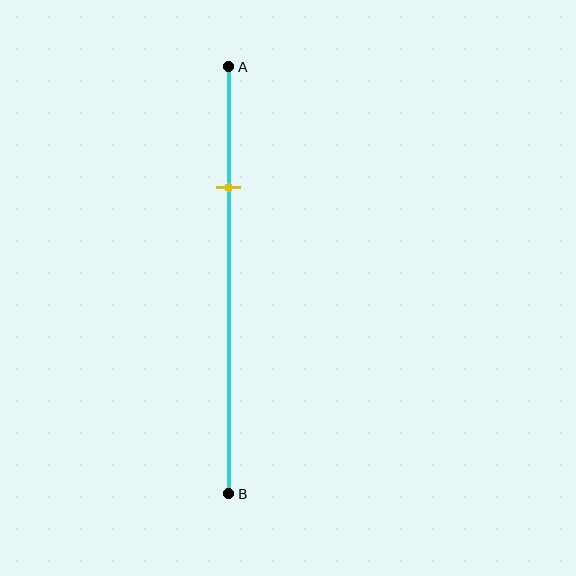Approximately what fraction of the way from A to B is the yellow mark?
The yellow mark is approximately 30% of the way from A to B.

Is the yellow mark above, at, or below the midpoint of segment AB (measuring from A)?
The yellow mark is above the midpoint of segment AB.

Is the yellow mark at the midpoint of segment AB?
No, the mark is at about 30% from A, not at the 50% midpoint.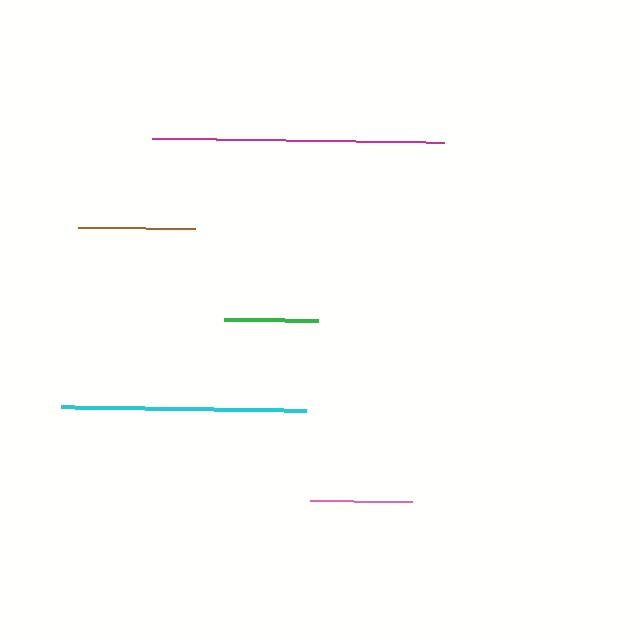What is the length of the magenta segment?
The magenta segment is approximately 292 pixels long.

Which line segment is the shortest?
The green line is the shortest at approximately 94 pixels.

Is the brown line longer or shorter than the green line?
The brown line is longer than the green line.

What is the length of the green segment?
The green segment is approximately 94 pixels long.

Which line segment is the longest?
The magenta line is the longest at approximately 292 pixels.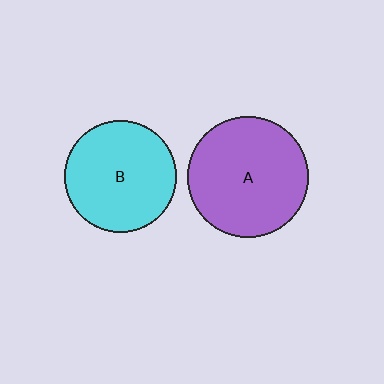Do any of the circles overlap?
No, none of the circles overlap.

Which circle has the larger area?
Circle A (purple).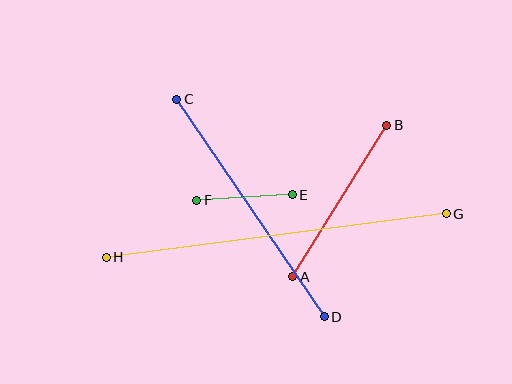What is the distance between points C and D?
The distance is approximately 263 pixels.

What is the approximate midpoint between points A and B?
The midpoint is at approximately (340, 201) pixels.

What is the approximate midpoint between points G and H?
The midpoint is at approximately (276, 236) pixels.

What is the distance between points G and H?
The distance is approximately 343 pixels.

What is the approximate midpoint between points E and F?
The midpoint is at approximately (245, 197) pixels.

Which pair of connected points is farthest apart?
Points G and H are farthest apart.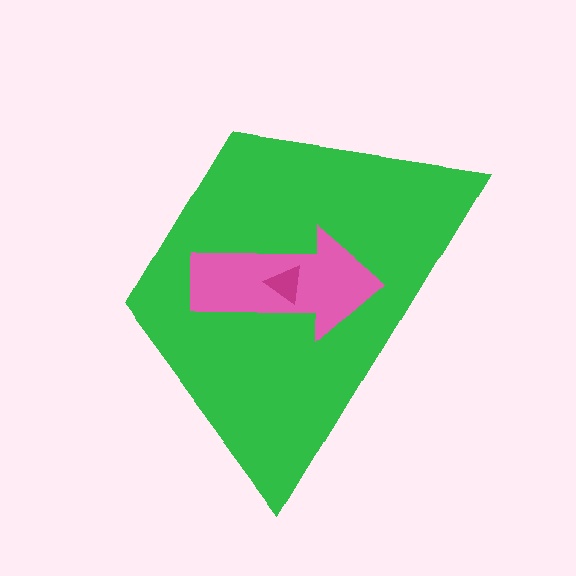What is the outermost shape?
The green trapezoid.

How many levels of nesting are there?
3.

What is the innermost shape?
The magenta triangle.